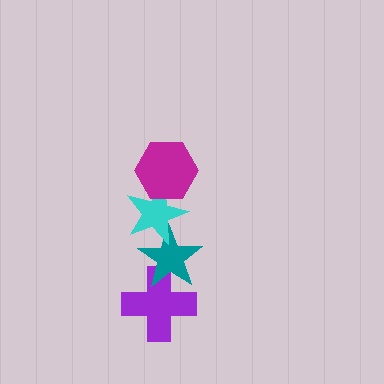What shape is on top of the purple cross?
The teal star is on top of the purple cross.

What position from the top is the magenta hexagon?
The magenta hexagon is 1st from the top.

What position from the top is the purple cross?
The purple cross is 4th from the top.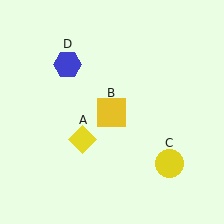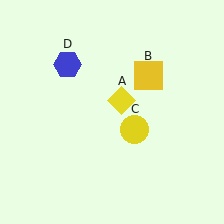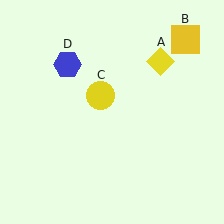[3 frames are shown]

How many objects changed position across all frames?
3 objects changed position: yellow diamond (object A), yellow square (object B), yellow circle (object C).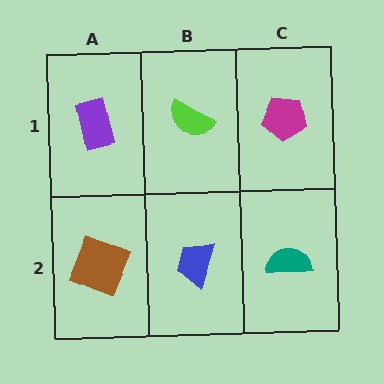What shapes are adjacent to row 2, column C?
A magenta pentagon (row 1, column C), a blue trapezoid (row 2, column B).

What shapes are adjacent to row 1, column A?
A brown square (row 2, column A), a lime semicircle (row 1, column B).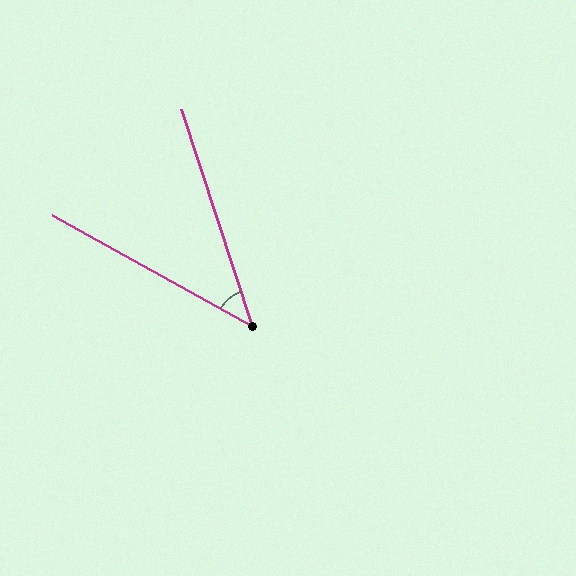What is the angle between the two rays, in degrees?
Approximately 43 degrees.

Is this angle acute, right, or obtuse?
It is acute.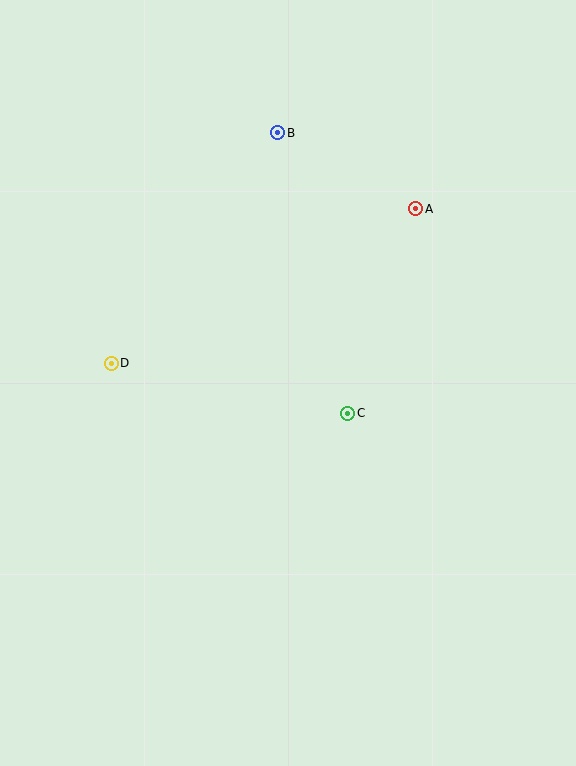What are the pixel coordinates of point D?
Point D is at (111, 363).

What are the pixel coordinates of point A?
Point A is at (416, 209).